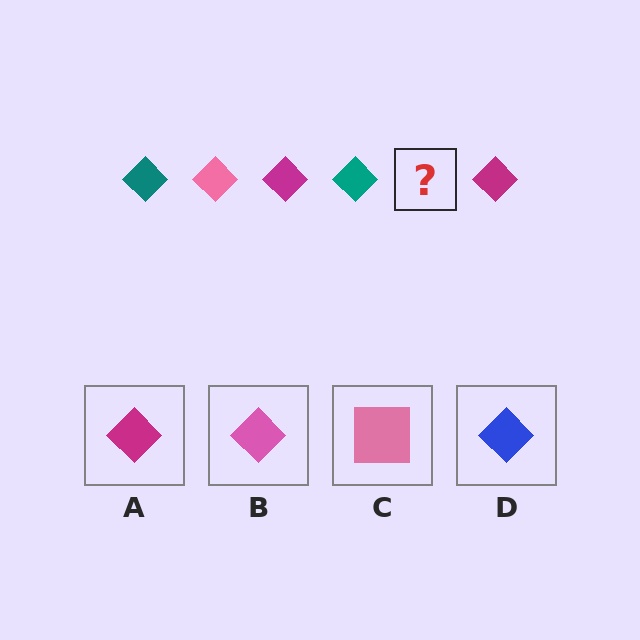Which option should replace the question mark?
Option B.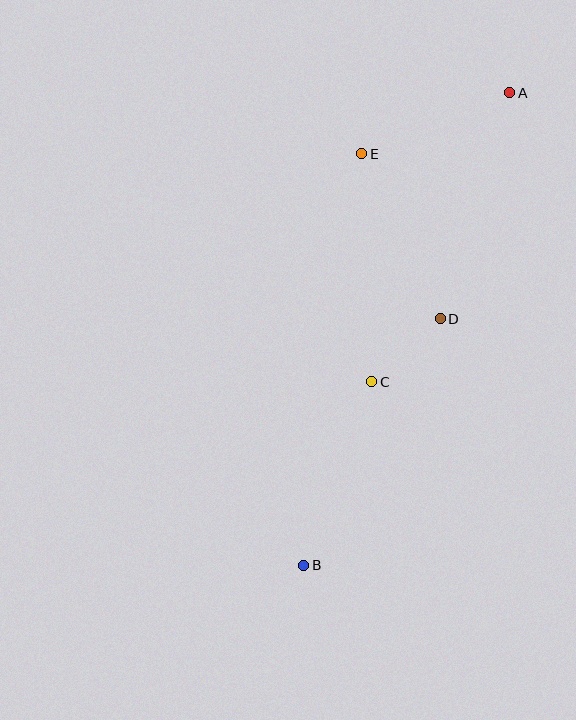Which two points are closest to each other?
Points C and D are closest to each other.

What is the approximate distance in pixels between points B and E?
The distance between B and E is approximately 416 pixels.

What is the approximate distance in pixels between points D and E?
The distance between D and E is approximately 183 pixels.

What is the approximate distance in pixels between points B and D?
The distance between B and D is approximately 282 pixels.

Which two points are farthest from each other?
Points A and B are farthest from each other.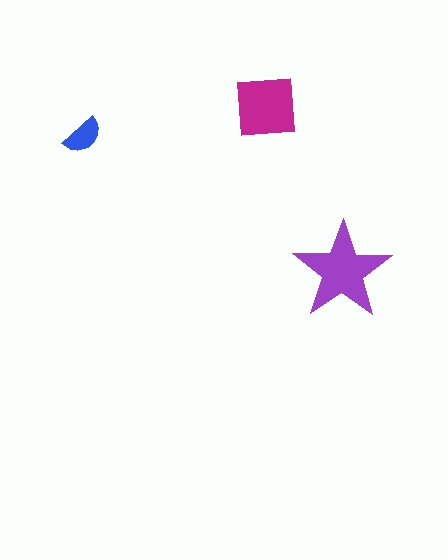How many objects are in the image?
There are 3 objects in the image.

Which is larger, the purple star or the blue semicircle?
The purple star.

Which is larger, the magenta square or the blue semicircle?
The magenta square.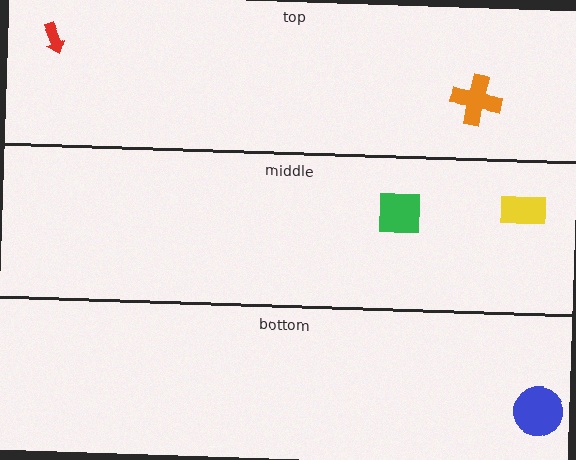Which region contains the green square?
The middle region.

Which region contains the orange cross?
The top region.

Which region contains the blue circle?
The bottom region.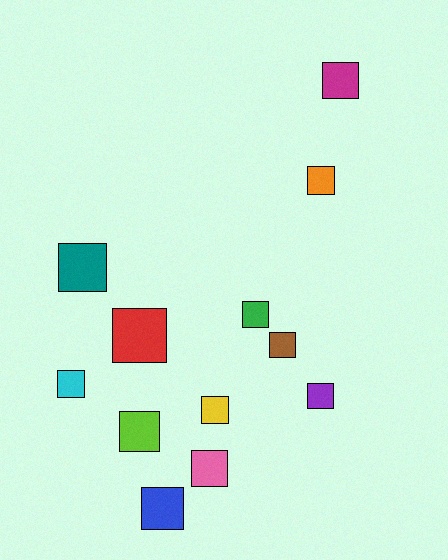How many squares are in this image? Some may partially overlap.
There are 12 squares.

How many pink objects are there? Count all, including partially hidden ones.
There is 1 pink object.